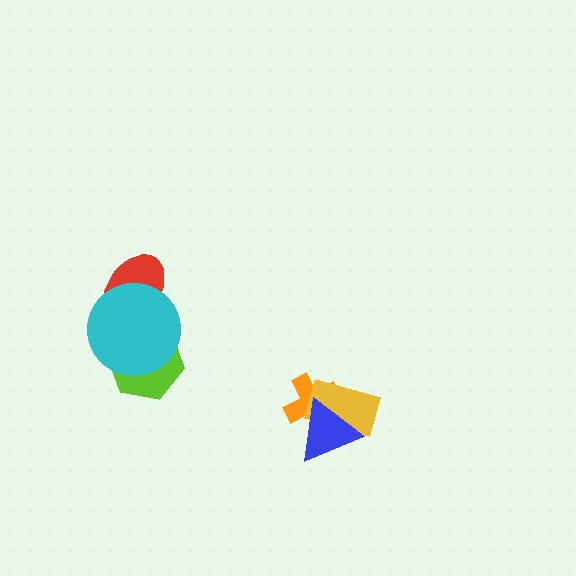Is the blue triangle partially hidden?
No, no other shape covers it.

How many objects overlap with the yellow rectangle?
2 objects overlap with the yellow rectangle.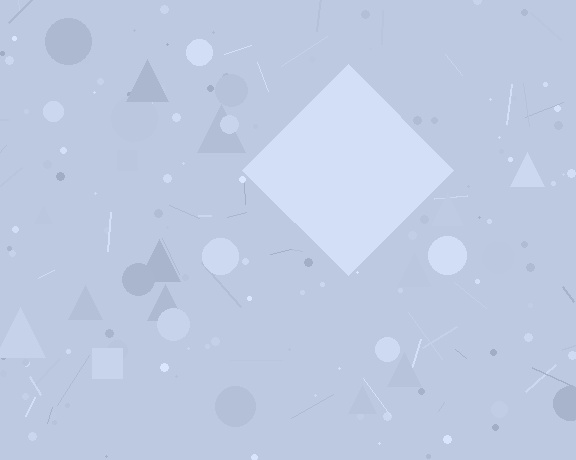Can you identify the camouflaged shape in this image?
The camouflaged shape is a diamond.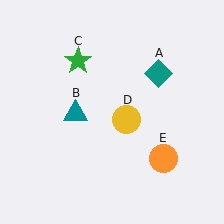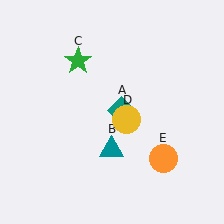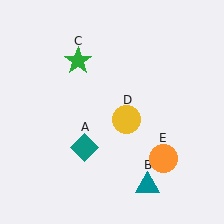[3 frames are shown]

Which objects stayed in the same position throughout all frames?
Green star (object C) and yellow circle (object D) and orange circle (object E) remained stationary.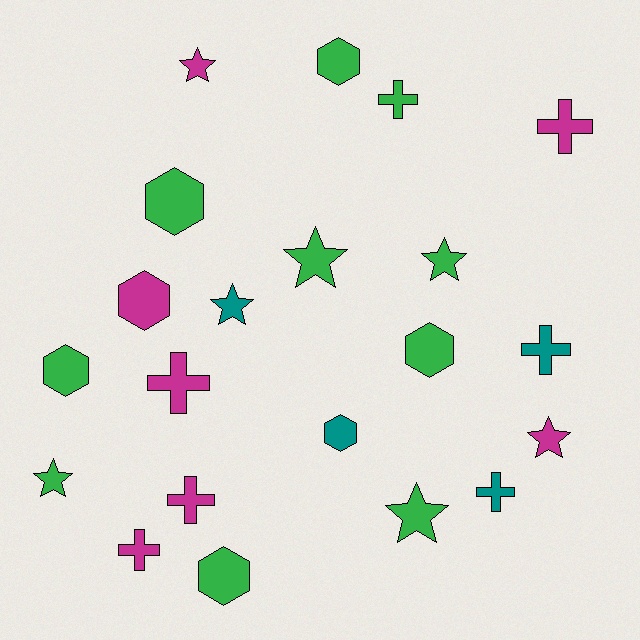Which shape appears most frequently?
Cross, with 7 objects.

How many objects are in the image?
There are 21 objects.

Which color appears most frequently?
Green, with 10 objects.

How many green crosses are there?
There is 1 green cross.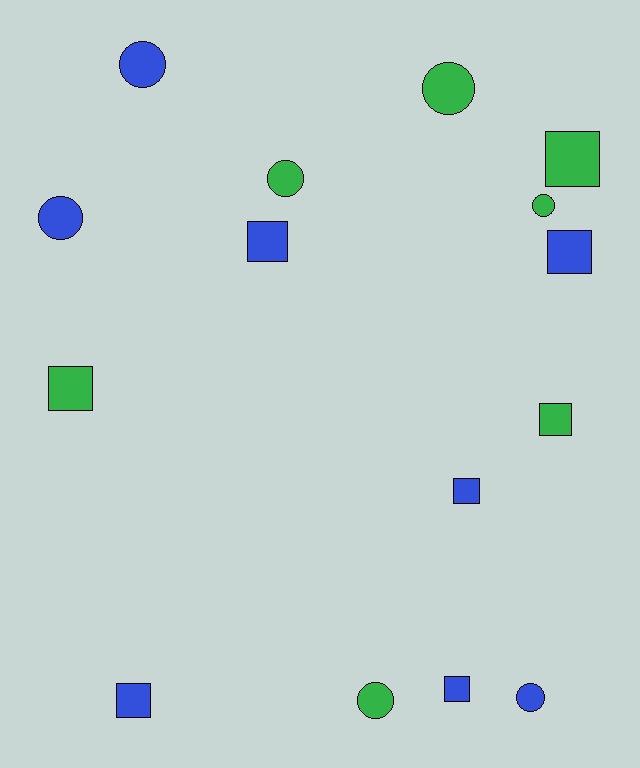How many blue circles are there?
There are 3 blue circles.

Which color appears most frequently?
Blue, with 8 objects.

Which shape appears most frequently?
Square, with 8 objects.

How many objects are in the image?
There are 15 objects.